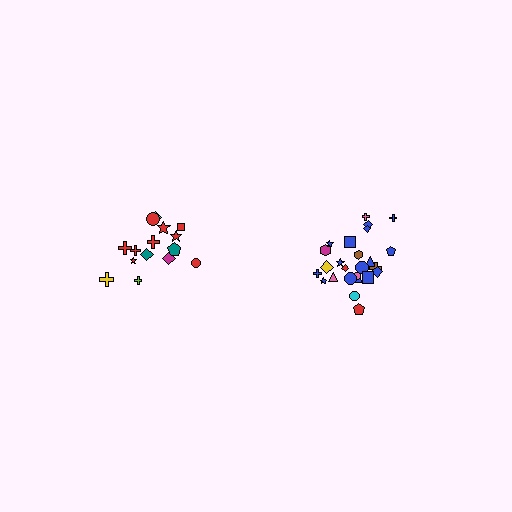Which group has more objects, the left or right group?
The right group.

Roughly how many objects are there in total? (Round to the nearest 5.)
Roughly 40 objects in total.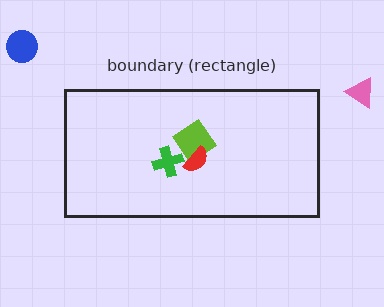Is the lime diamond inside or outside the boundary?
Inside.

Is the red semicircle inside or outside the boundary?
Inside.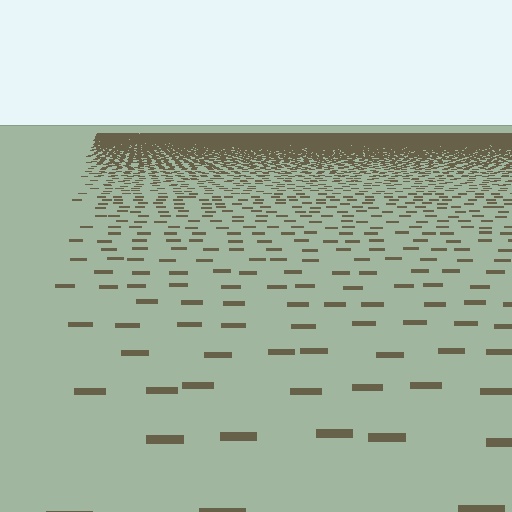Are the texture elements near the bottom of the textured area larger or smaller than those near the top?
Larger. Near the bottom, elements are closer to the viewer and appear at a bigger on-screen size.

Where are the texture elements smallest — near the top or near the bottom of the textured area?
Near the top.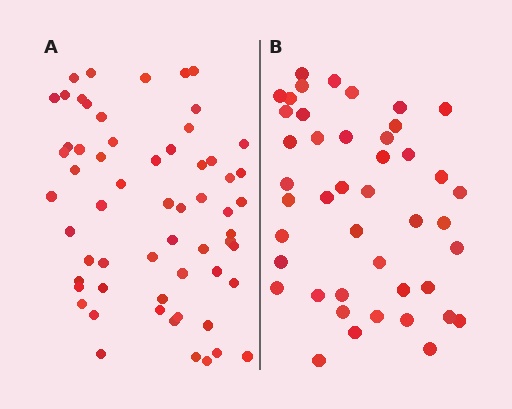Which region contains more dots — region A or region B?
Region A (the left region) has more dots.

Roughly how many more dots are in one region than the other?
Region A has approximately 15 more dots than region B.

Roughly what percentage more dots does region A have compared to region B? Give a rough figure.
About 35% more.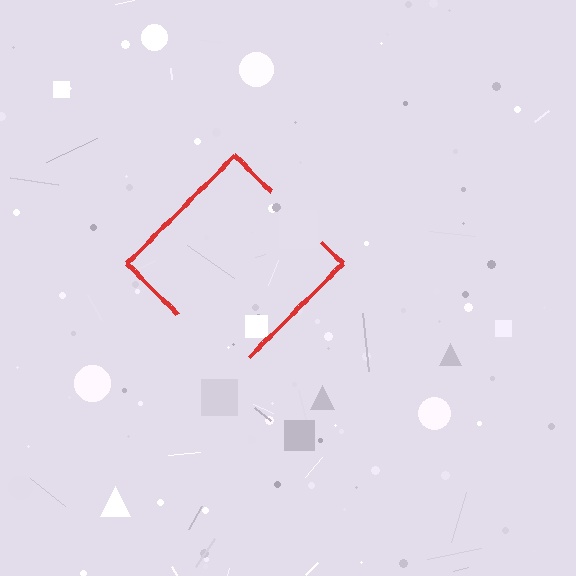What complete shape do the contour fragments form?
The contour fragments form a diamond.